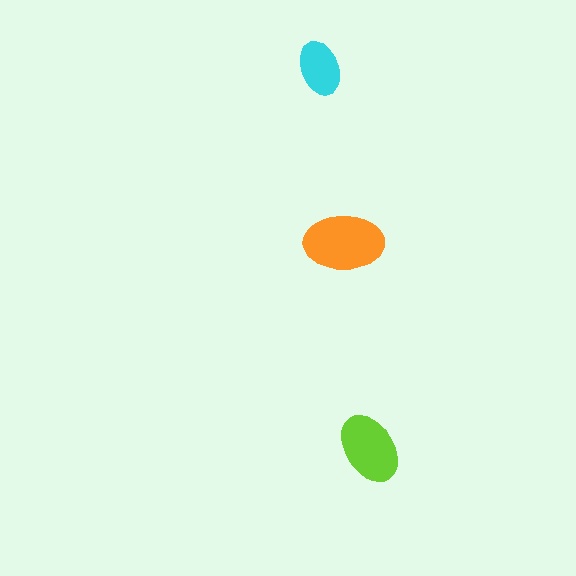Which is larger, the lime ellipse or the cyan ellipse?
The lime one.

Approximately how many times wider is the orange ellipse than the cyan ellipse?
About 1.5 times wider.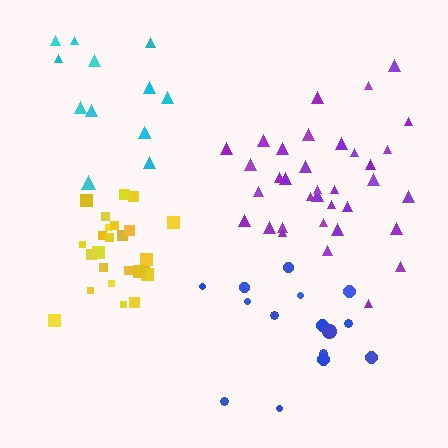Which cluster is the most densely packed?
Yellow.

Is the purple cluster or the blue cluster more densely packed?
Purple.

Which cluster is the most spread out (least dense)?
Cyan.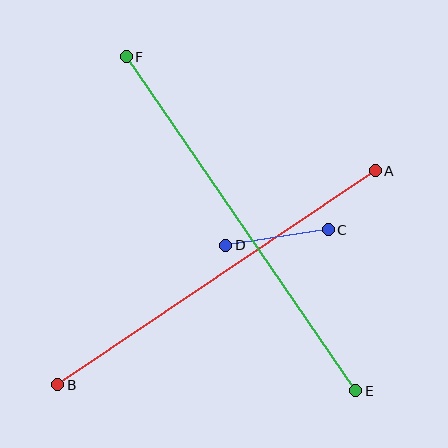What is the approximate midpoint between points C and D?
The midpoint is at approximately (277, 238) pixels.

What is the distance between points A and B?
The distance is approximately 383 pixels.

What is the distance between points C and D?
The distance is approximately 104 pixels.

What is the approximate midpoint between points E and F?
The midpoint is at approximately (241, 224) pixels.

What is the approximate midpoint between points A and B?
The midpoint is at approximately (216, 278) pixels.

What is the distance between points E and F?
The distance is approximately 405 pixels.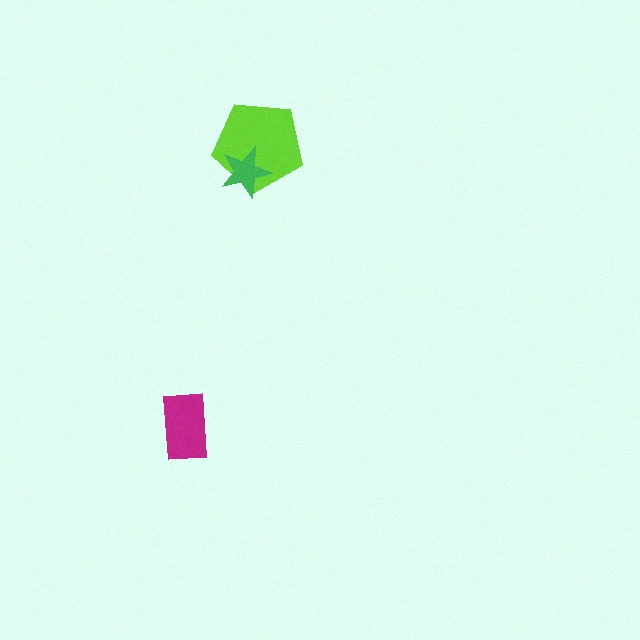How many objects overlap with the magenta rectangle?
0 objects overlap with the magenta rectangle.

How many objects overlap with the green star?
1 object overlaps with the green star.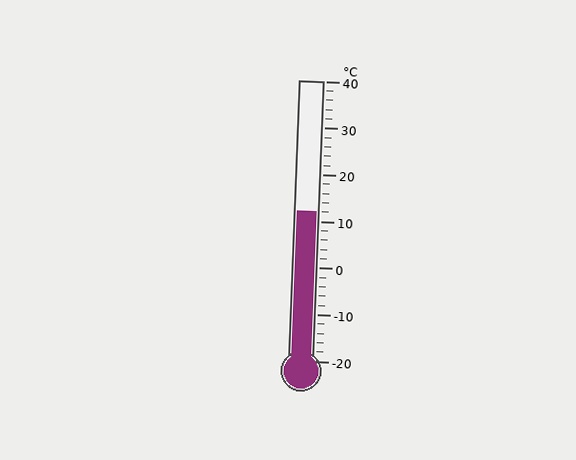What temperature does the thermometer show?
The thermometer shows approximately 12°C.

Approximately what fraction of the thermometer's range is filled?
The thermometer is filled to approximately 55% of its range.